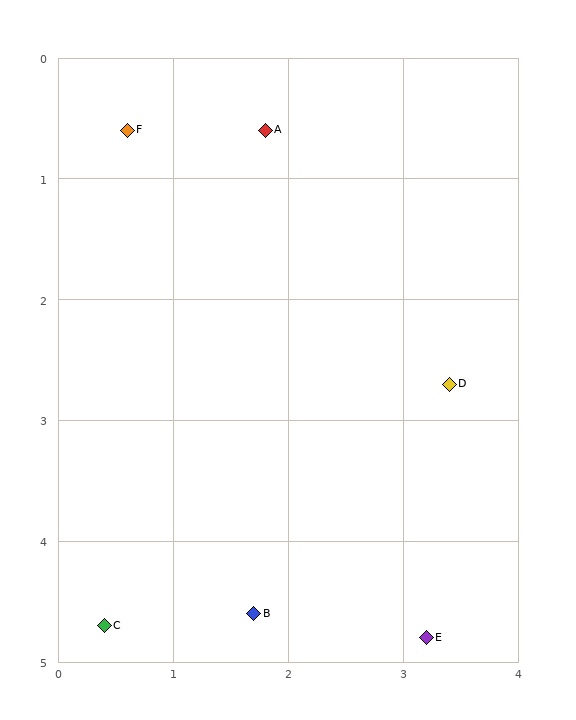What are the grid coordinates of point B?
Point B is at approximately (1.7, 4.6).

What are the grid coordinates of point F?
Point F is at approximately (0.6, 0.6).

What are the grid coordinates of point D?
Point D is at approximately (3.4, 2.7).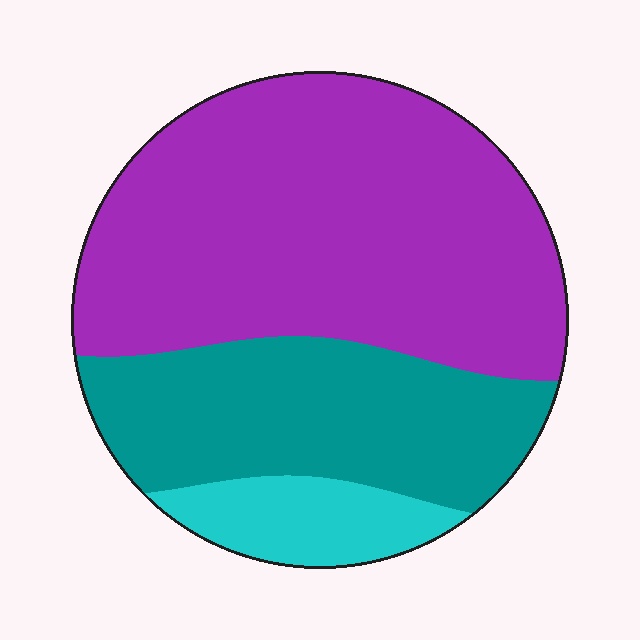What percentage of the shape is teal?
Teal covers roughly 30% of the shape.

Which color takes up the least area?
Cyan, at roughly 10%.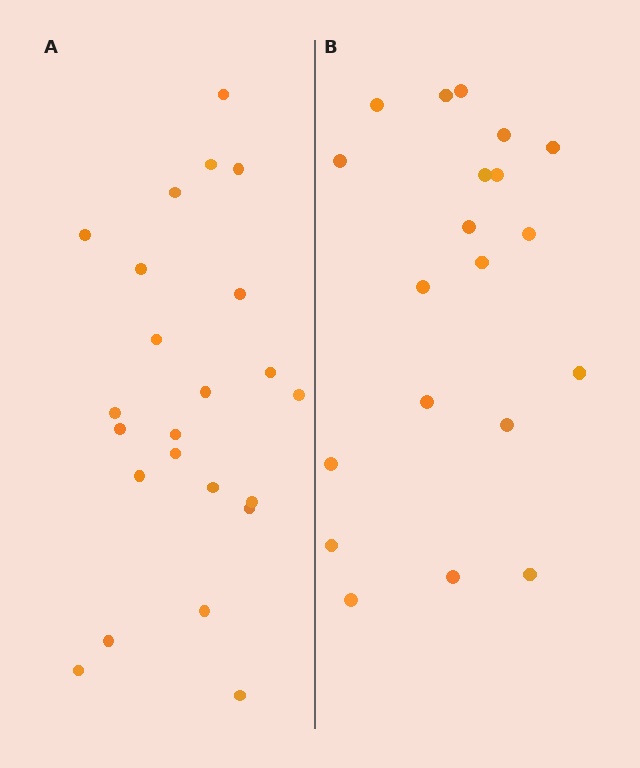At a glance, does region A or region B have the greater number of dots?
Region A (the left region) has more dots.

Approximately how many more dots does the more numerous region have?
Region A has just a few more — roughly 2 or 3 more dots than region B.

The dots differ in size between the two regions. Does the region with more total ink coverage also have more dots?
No. Region B has more total ink coverage because its dots are larger, but region A actually contains more individual dots. Total area can be misleading — the number of items is what matters here.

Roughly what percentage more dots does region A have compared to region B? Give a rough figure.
About 15% more.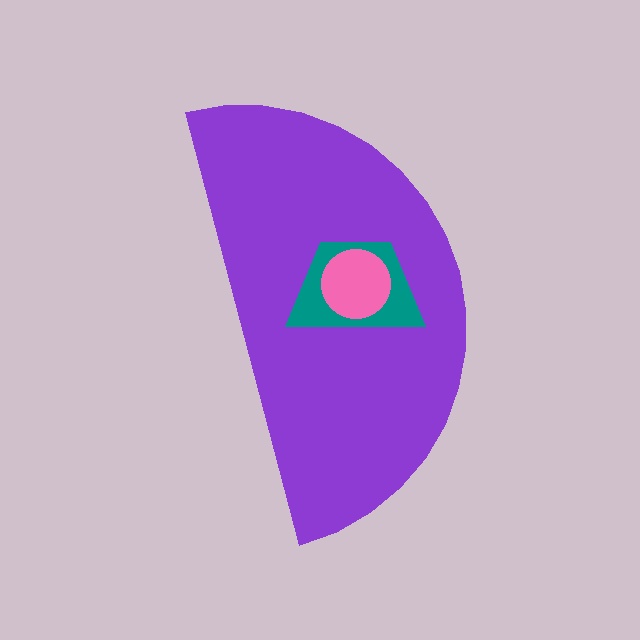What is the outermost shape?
The purple semicircle.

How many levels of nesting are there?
3.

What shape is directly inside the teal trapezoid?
The pink circle.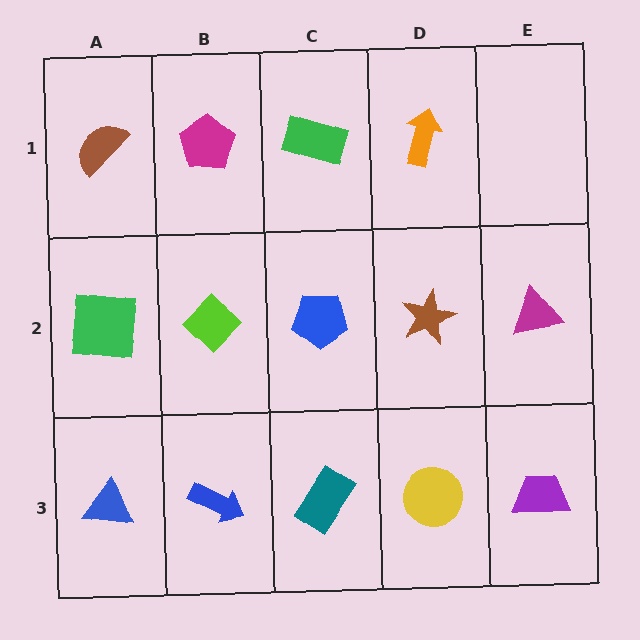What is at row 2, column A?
A green square.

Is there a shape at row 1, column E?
No, that cell is empty.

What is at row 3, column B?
A blue arrow.